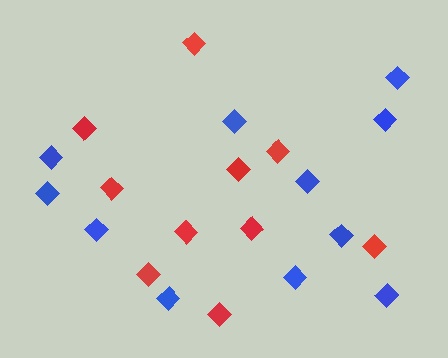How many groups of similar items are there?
There are 2 groups: one group of red diamonds (10) and one group of blue diamonds (11).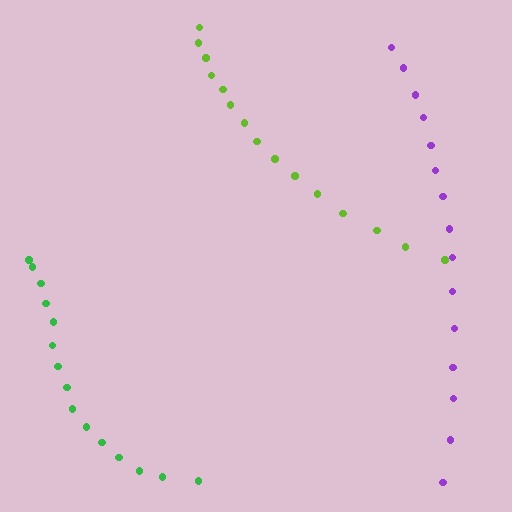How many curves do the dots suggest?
There are 3 distinct paths.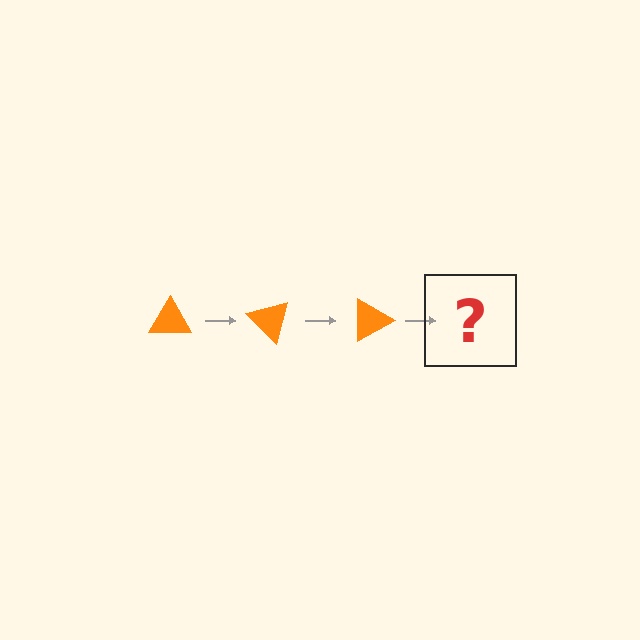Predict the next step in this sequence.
The next step is an orange triangle rotated 135 degrees.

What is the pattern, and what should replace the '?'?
The pattern is that the triangle rotates 45 degrees each step. The '?' should be an orange triangle rotated 135 degrees.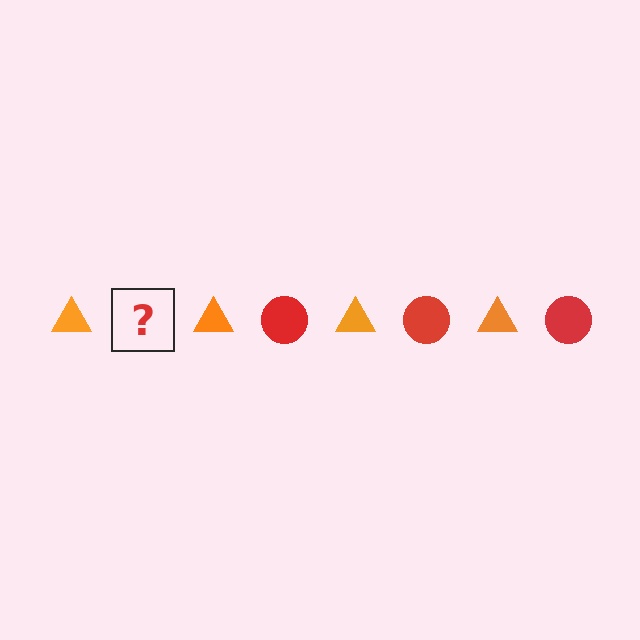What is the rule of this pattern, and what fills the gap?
The rule is that the pattern alternates between orange triangle and red circle. The gap should be filled with a red circle.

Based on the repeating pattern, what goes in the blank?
The blank should be a red circle.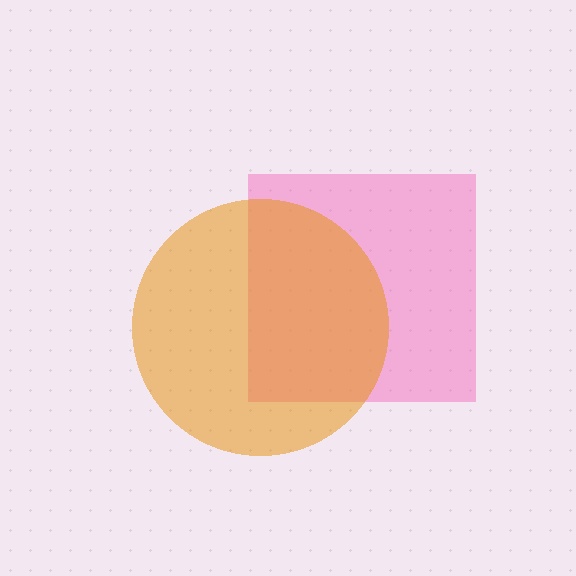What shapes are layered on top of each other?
The layered shapes are: a pink square, an orange circle.